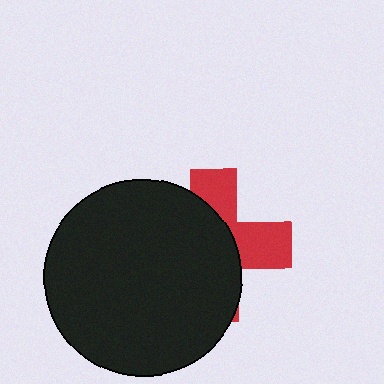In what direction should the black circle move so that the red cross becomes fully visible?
The black circle should move left. That is the shortest direction to clear the overlap and leave the red cross fully visible.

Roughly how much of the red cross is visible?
A small part of it is visible (roughly 37%).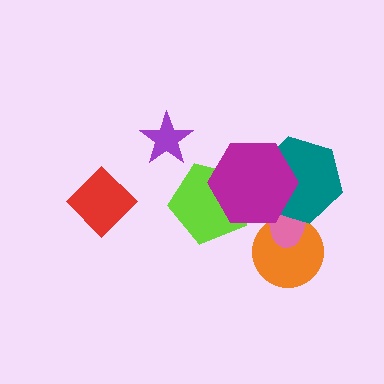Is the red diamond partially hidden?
No, no other shape covers it.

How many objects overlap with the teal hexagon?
2 objects overlap with the teal hexagon.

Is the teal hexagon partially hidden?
Yes, it is partially covered by another shape.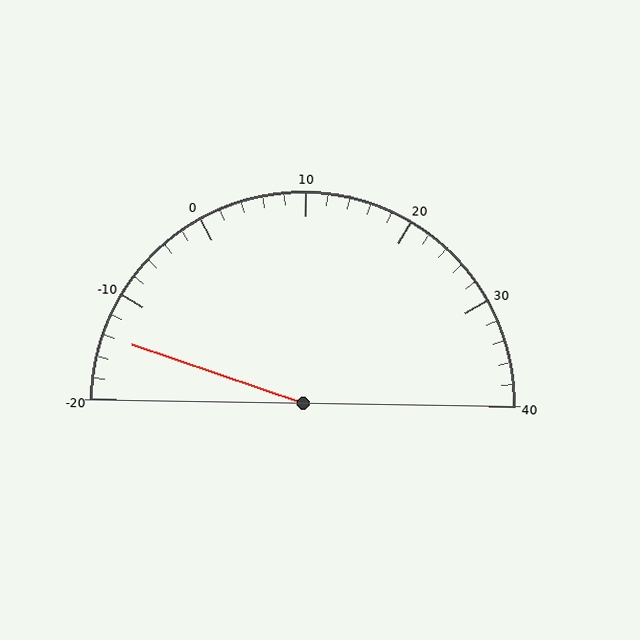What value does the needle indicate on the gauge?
The needle indicates approximately -14.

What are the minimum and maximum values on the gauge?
The gauge ranges from -20 to 40.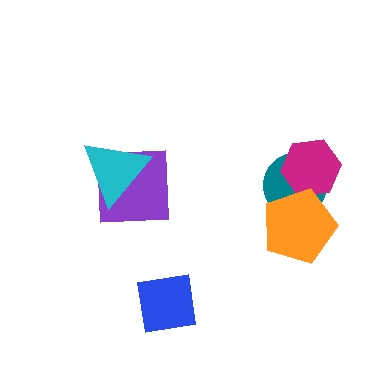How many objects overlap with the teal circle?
2 objects overlap with the teal circle.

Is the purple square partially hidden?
Yes, it is partially covered by another shape.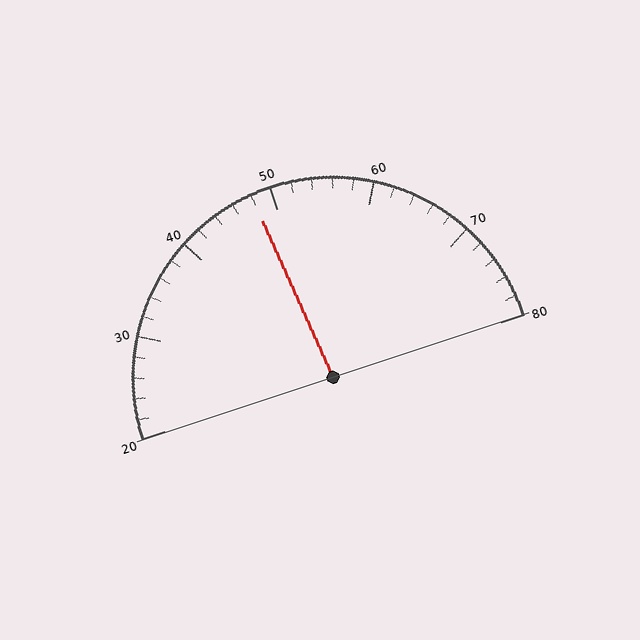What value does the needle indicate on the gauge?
The needle indicates approximately 48.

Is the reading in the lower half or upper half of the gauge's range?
The reading is in the lower half of the range (20 to 80).